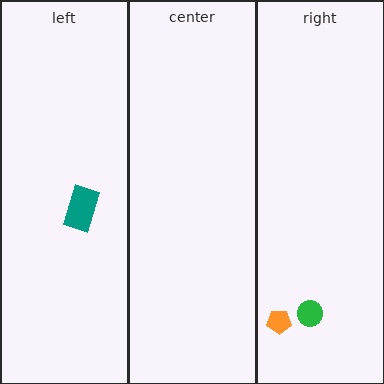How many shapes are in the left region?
1.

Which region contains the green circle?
The right region.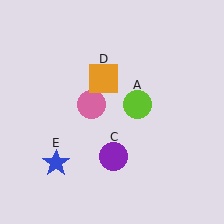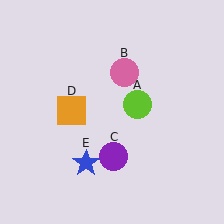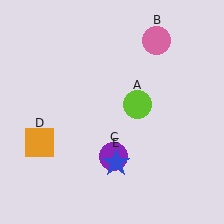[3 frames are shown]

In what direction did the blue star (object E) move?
The blue star (object E) moved right.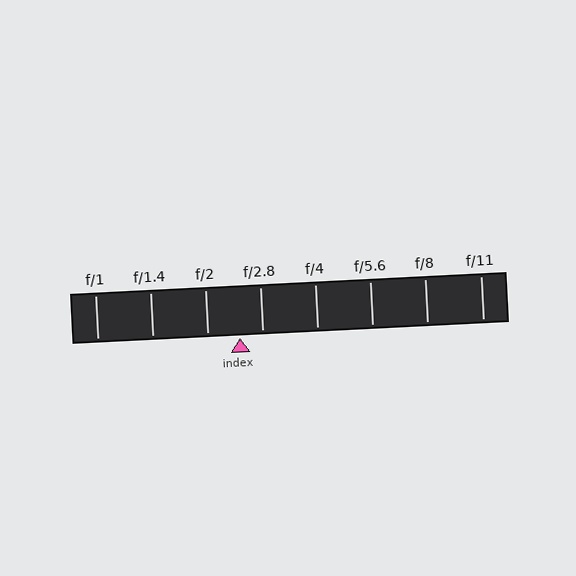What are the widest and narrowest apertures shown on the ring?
The widest aperture shown is f/1 and the narrowest is f/11.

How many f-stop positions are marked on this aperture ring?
There are 8 f-stop positions marked.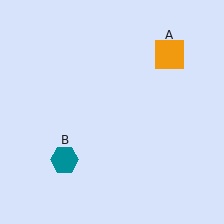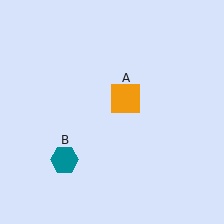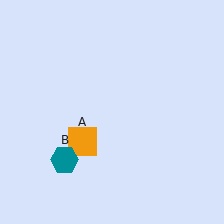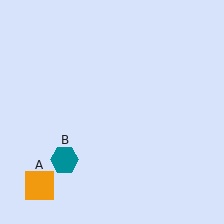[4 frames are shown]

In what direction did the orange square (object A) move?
The orange square (object A) moved down and to the left.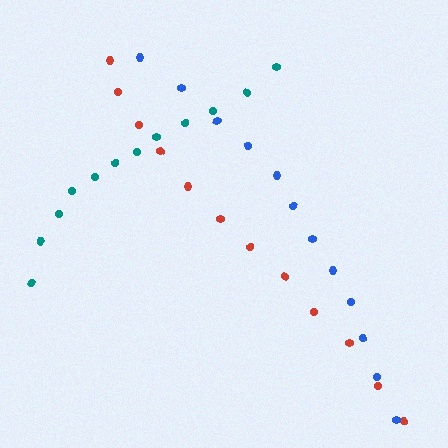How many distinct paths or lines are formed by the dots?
There are 3 distinct paths.